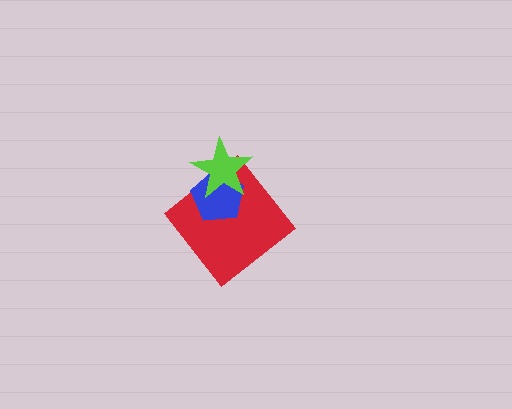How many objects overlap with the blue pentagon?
2 objects overlap with the blue pentagon.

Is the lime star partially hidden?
No, no other shape covers it.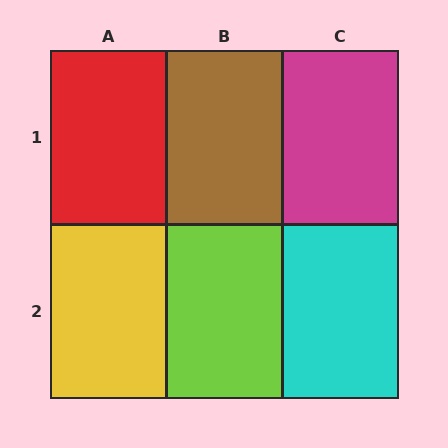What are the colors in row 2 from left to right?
Yellow, lime, cyan.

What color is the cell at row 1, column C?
Magenta.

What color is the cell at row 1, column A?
Red.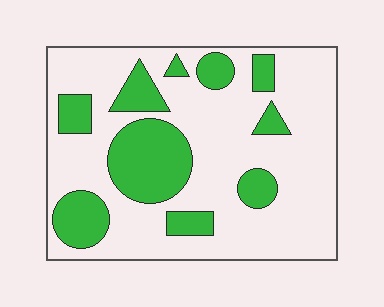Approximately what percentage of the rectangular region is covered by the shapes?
Approximately 25%.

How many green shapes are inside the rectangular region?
10.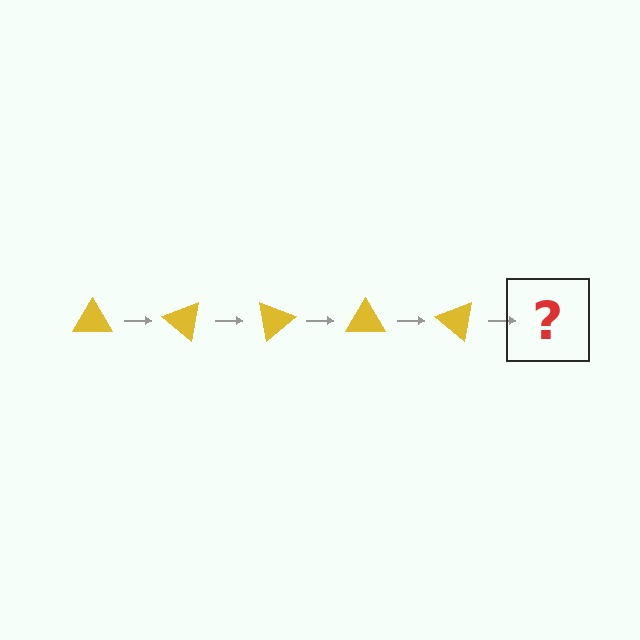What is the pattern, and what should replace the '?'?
The pattern is that the triangle rotates 40 degrees each step. The '?' should be a yellow triangle rotated 200 degrees.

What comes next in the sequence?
The next element should be a yellow triangle rotated 200 degrees.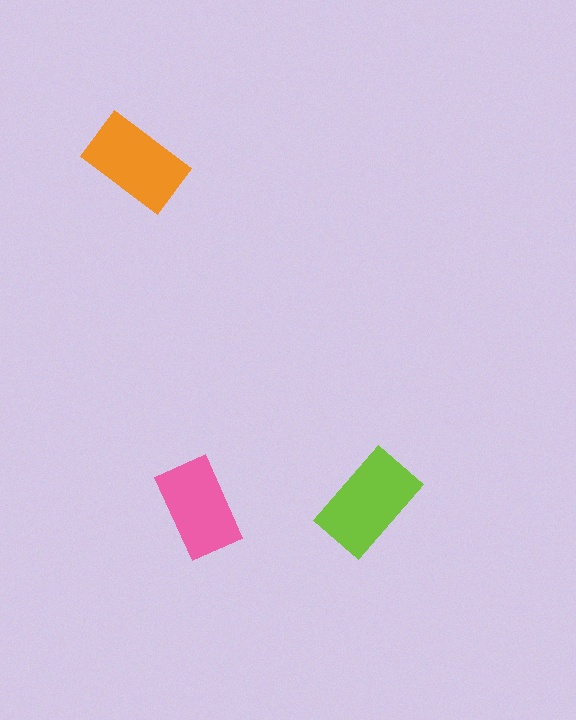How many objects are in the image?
There are 3 objects in the image.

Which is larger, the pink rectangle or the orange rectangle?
The orange one.